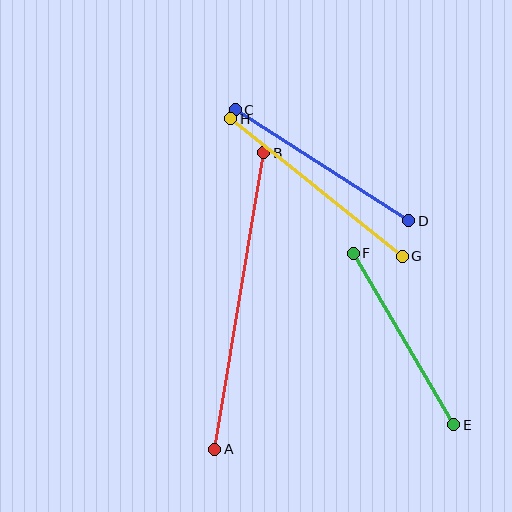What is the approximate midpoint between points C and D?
The midpoint is at approximately (322, 165) pixels.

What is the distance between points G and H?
The distance is approximately 220 pixels.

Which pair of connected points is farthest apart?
Points A and B are farthest apart.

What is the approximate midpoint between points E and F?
The midpoint is at approximately (404, 339) pixels.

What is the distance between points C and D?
The distance is approximately 206 pixels.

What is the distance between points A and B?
The distance is approximately 301 pixels.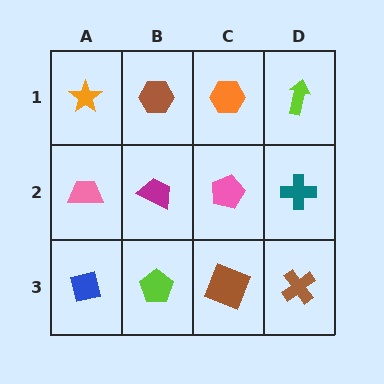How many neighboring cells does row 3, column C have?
3.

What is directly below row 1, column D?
A teal cross.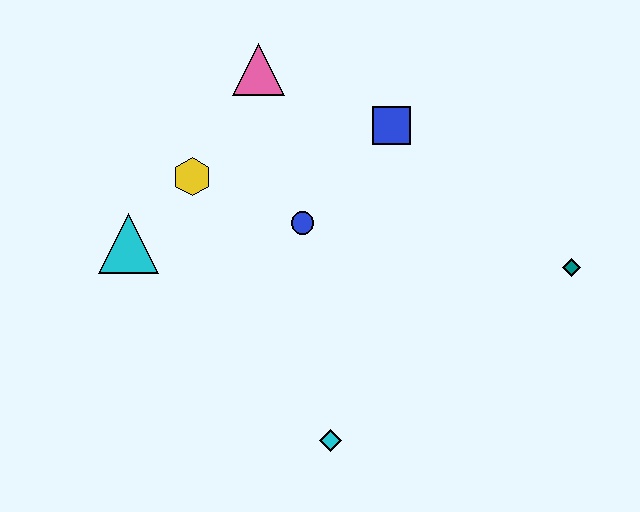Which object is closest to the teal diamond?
The blue square is closest to the teal diamond.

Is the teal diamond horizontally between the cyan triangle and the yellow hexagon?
No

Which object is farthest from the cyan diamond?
The pink triangle is farthest from the cyan diamond.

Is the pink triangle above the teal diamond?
Yes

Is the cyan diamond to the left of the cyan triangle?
No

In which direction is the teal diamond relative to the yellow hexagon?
The teal diamond is to the right of the yellow hexagon.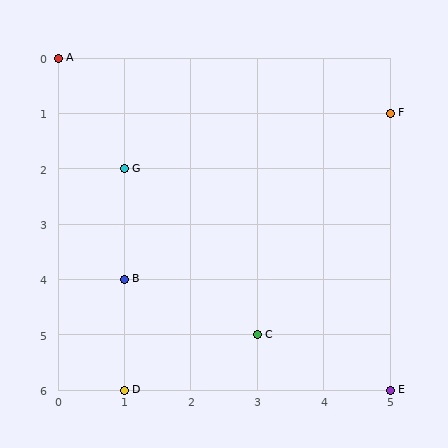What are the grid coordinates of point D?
Point D is at grid coordinates (1, 6).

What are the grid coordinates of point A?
Point A is at grid coordinates (0, 0).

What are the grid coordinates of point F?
Point F is at grid coordinates (5, 1).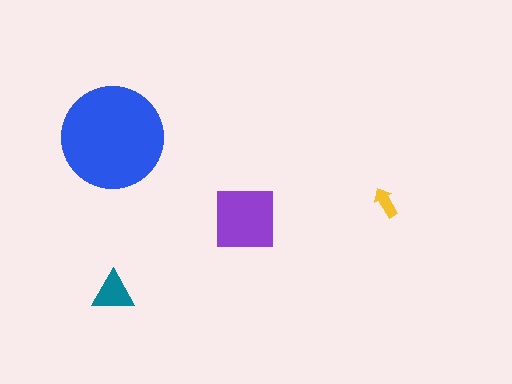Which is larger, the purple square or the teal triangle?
The purple square.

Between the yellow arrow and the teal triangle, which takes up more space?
The teal triangle.